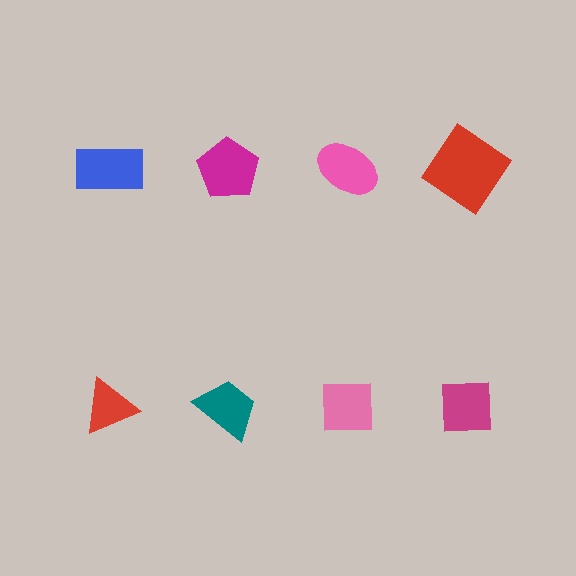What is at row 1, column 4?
A red diamond.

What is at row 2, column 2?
A teal trapezoid.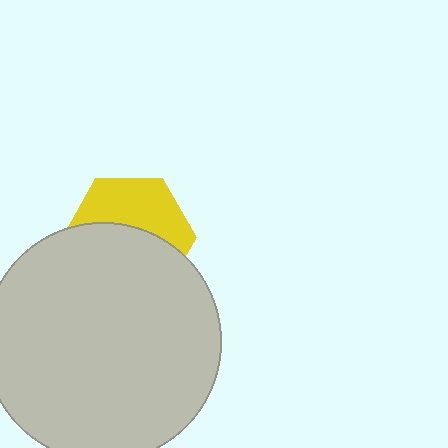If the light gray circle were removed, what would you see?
You would see the complete yellow hexagon.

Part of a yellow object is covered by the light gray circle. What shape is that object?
It is a hexagon.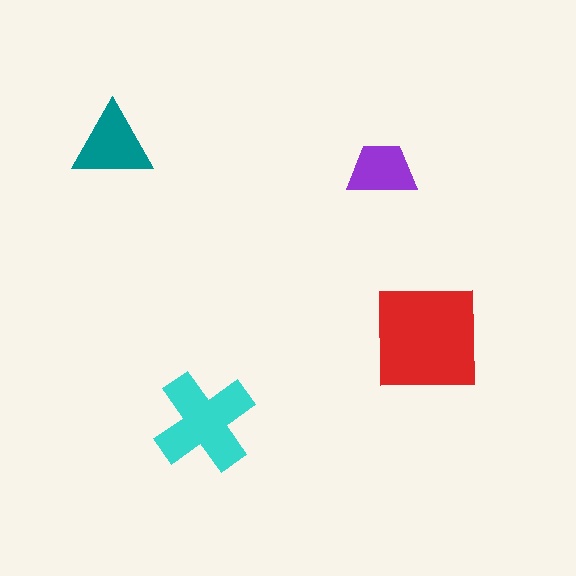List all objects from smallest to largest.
The purple trapezoid, the teal triangle, the cyan cross, the red square.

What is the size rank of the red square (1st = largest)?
1st.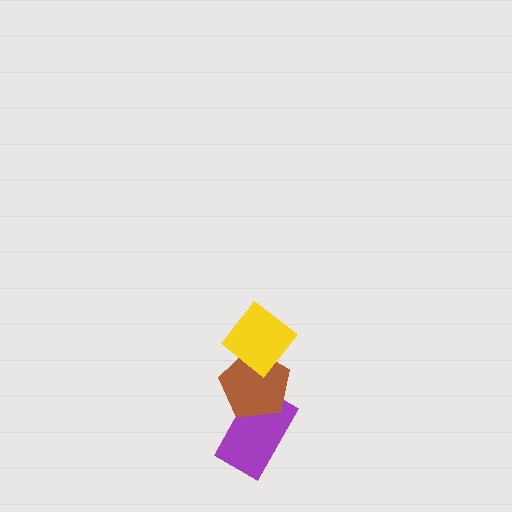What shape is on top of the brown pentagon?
The yellow diamond is on top of the brown pentagon.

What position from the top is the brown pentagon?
The brown pentagon is 2nd from the top.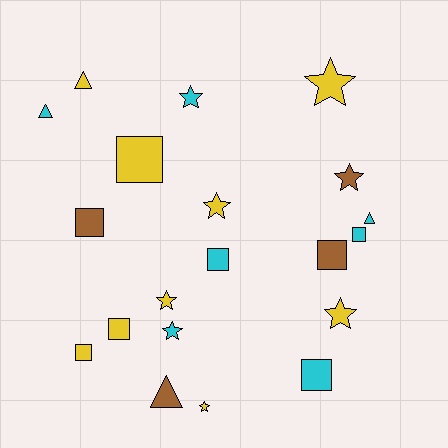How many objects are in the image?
There are 20 objects.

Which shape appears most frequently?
Square, with 8 objects.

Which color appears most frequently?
Yellow, with 9 objects.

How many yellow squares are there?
There are 3 yellow squares.